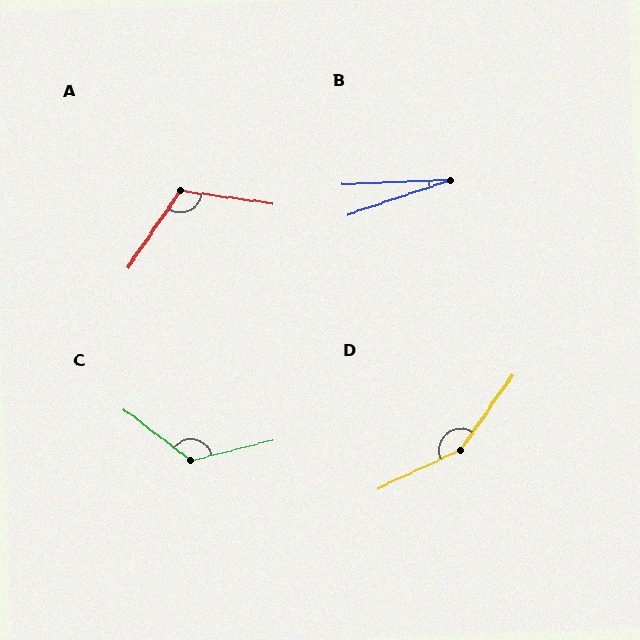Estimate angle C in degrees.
Approximately 129 degrees.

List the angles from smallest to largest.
B (17°), A (116°), C (129°), D (150°).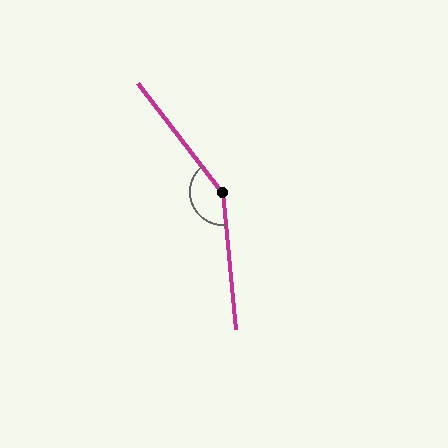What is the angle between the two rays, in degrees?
Approximately 147 degrees.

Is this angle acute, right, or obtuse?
It is obtuse.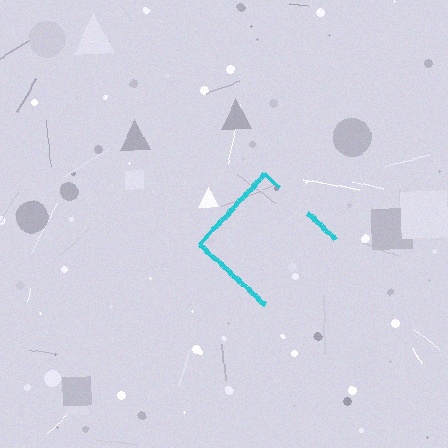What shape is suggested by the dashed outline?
The dashed outline suggests a diamond.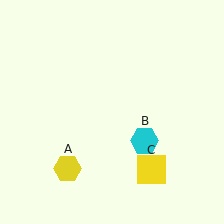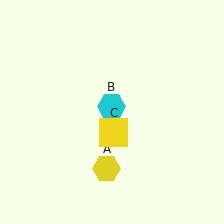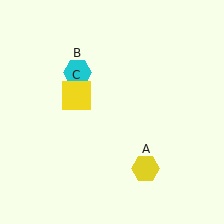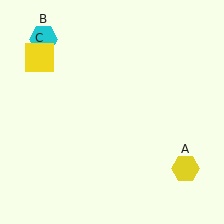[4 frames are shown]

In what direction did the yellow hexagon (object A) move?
The yellow hexagon (object A) moved right.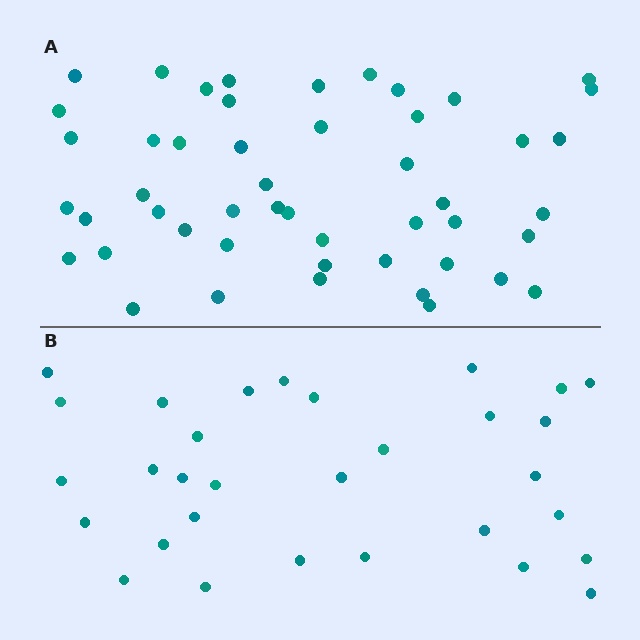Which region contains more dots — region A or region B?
Region A (the top region) has more dots.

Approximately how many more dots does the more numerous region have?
Region A has approximately 20 more dots than region B.